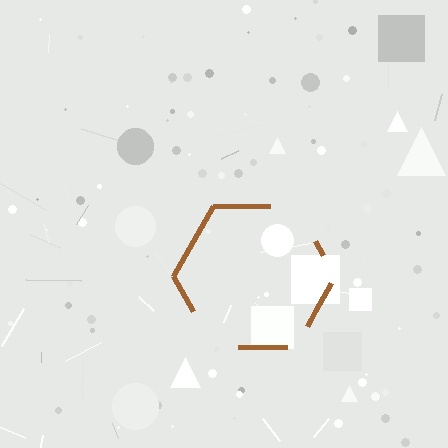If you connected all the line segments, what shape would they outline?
They would outline a hexagon.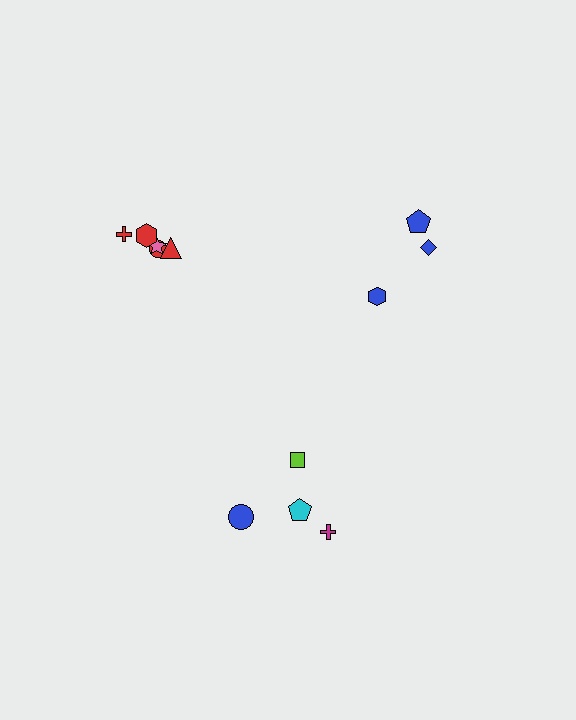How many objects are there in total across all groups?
There are 12 objects.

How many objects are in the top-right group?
There are 3 objects.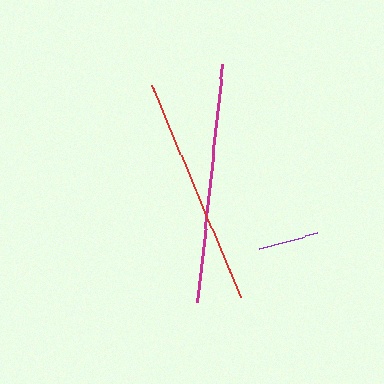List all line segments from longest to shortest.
From longest to shortest: magenta, red, purple.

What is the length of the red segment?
The red segment is approximately 231 pixels long.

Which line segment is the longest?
The magenta line is the longest at approximately 239 pixels.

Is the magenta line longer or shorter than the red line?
The magenta line is longer than the red line.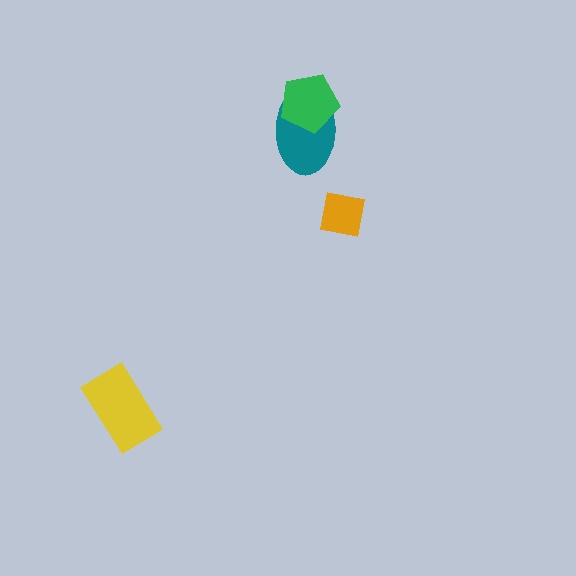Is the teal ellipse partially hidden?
Yes, it is partially covered by another shape.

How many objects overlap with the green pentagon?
1 object overlaps with the green pentagon.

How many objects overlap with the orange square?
0 objects overlap with the orange square.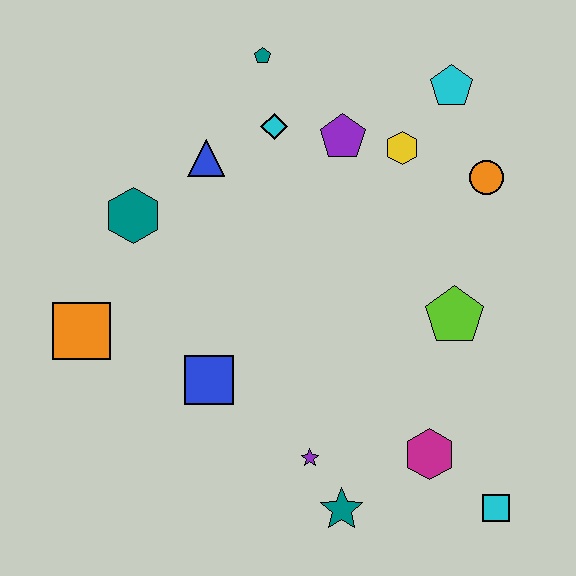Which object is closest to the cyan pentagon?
The yellow hexagon is closest to the cyan pentagon.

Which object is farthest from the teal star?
The teal pentagon is farthest from the teal star.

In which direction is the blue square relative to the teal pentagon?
The blue square is below the teal pentagon.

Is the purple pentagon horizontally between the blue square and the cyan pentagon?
Yes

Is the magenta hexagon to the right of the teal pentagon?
Yes